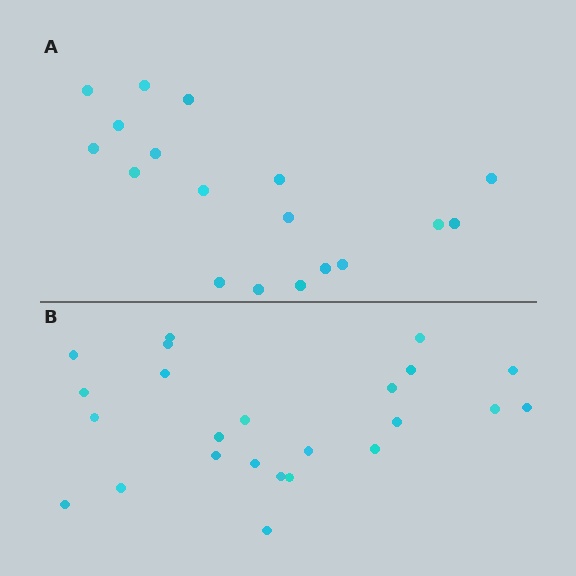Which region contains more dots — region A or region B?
Region B (the bottom region) has more dots.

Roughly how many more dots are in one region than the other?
Region B has about 6 more dots than region A.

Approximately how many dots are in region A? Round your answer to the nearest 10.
About 20 dots. (The exact count is 18, which rounds to 20.)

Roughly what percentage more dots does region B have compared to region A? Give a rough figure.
About 35% more.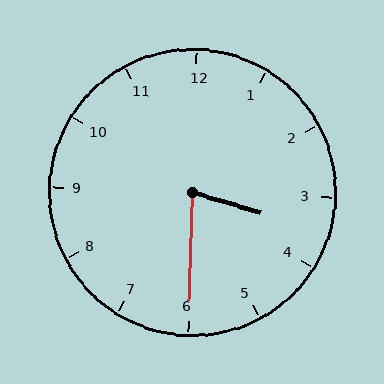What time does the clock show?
3:30.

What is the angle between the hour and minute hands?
Approximately 75 degrees.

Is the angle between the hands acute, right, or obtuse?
It is acute.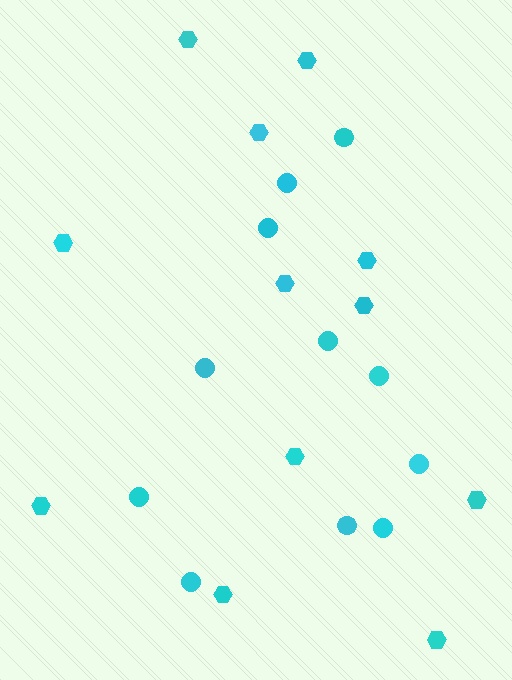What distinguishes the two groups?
There are 2 groups: one group of circles (11) and one group of hexagons (12).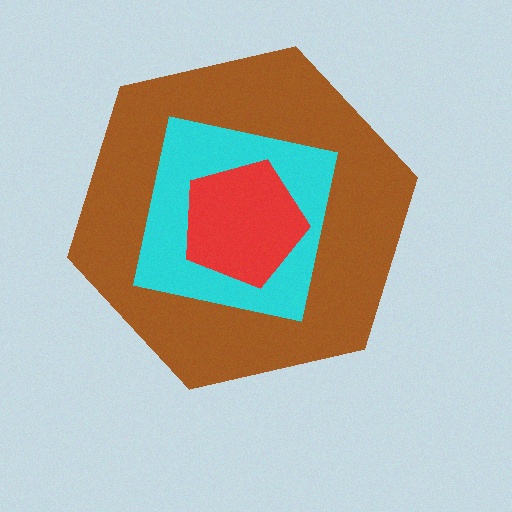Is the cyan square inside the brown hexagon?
Yes.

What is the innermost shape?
The red pentagon.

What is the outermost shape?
The brown hexagon.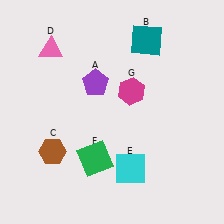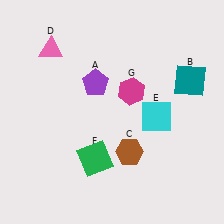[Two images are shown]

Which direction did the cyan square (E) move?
The cyan square (E) moved up.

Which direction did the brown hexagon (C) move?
The brown hexagon (C) moved right.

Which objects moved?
The objects that moved are: the teal square (B), the brown hexagon (C), the cyan square (E).